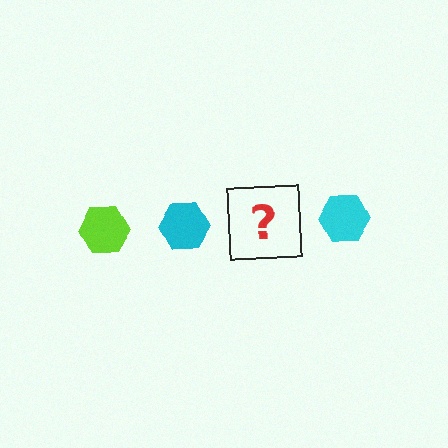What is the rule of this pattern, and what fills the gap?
The rule is that the pattern cycles through lime, cyan hexagons. The gap should be filled with a lime hexagon.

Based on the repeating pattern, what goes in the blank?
The blank should be a lime hexagon.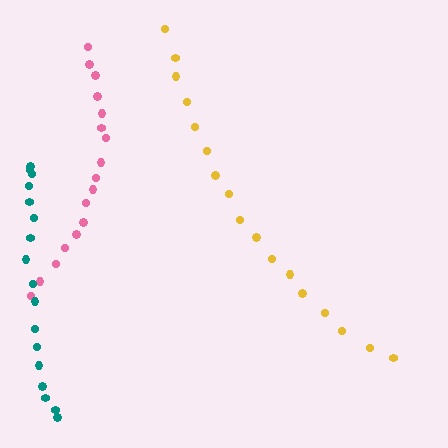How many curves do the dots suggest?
There are 3 distinct paths.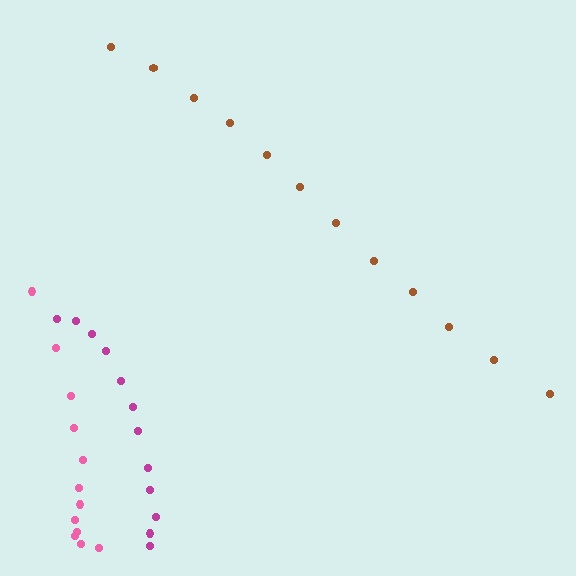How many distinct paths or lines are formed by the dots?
There are 3 distinct paths.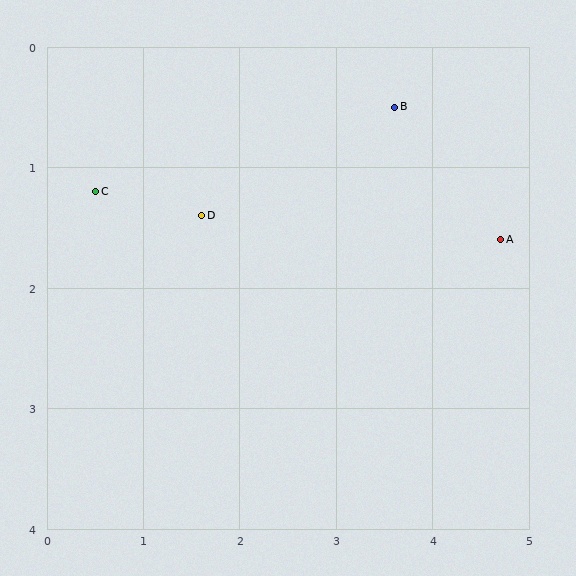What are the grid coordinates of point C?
Point C is at approximately (0.5, 1.2).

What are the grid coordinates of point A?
Point A is at approximately (4.7, 1.6).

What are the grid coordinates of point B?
Point B is at approximately (3.6, 0.5).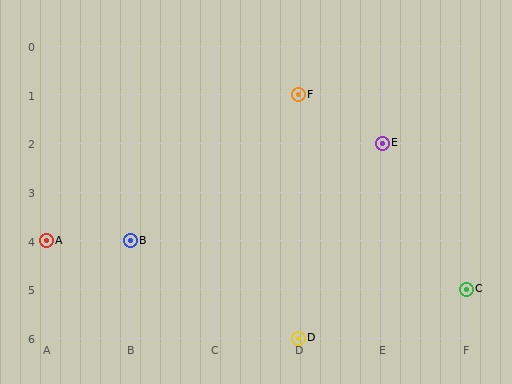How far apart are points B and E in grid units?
Points B and E are 3 columns and 2 rows apart (about 3.6 grid units diagonally).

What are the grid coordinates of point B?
Point B is at grid coordinates (B, 4).